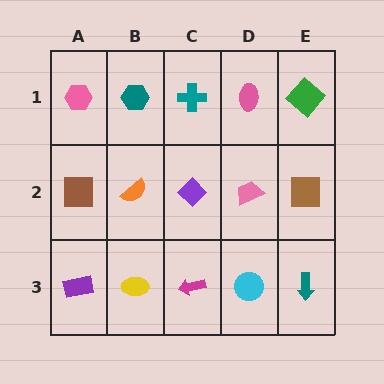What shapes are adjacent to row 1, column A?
A brown square (row 2, column A), a teal hexagon (row 1, column B).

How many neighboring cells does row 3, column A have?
2.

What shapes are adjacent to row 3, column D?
A pink trapezoid (row 2, column D), a magenta arrow (row 3, column C), a teal arrow (row 3, column E).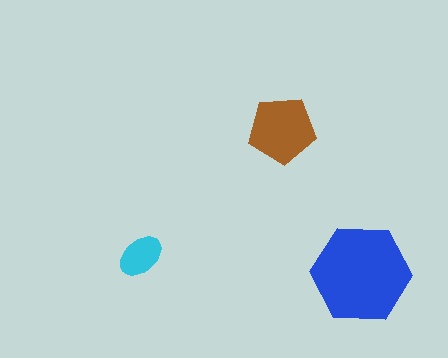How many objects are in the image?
There are 3 objects in the image.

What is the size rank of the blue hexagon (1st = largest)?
1st.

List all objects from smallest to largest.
The cyan ellipse, the brown pentagon, the blue hexagon.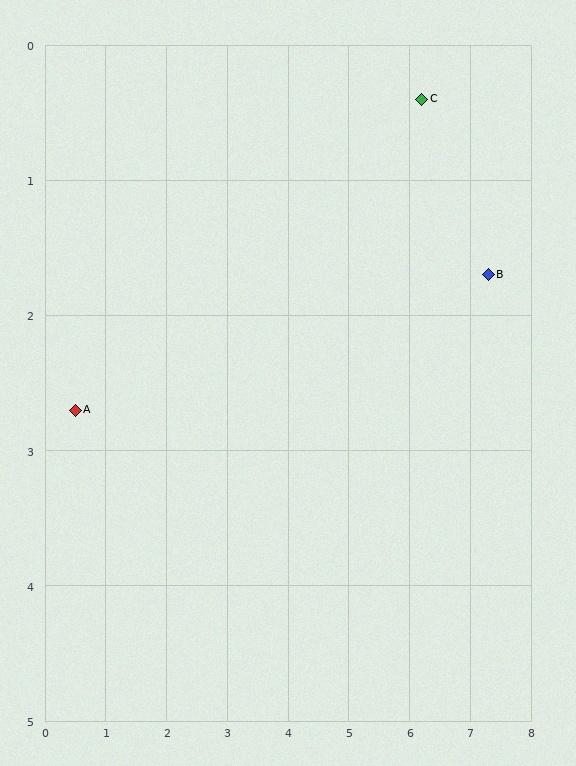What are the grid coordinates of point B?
Point B is at approximately (7.3, 1.7).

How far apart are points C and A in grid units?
Points C and A are about 6.1 grid units apart.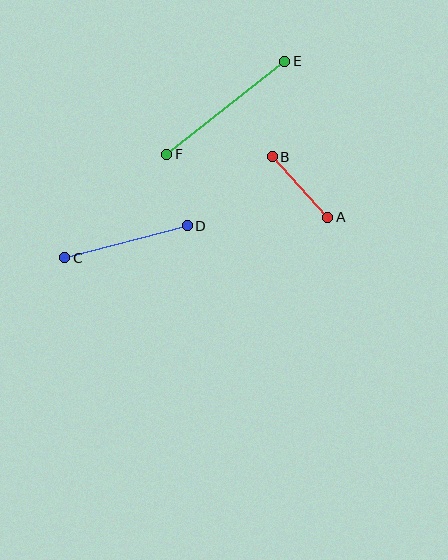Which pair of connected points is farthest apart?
Points E and F are farthest apart.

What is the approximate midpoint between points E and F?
The midpoint is at approximately (226, 108) pixels.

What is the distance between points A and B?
The distance is approximately 82 pixels.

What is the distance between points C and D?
The distance is approximately 127 pixels.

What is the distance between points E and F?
The distance is approximately 150 pixels.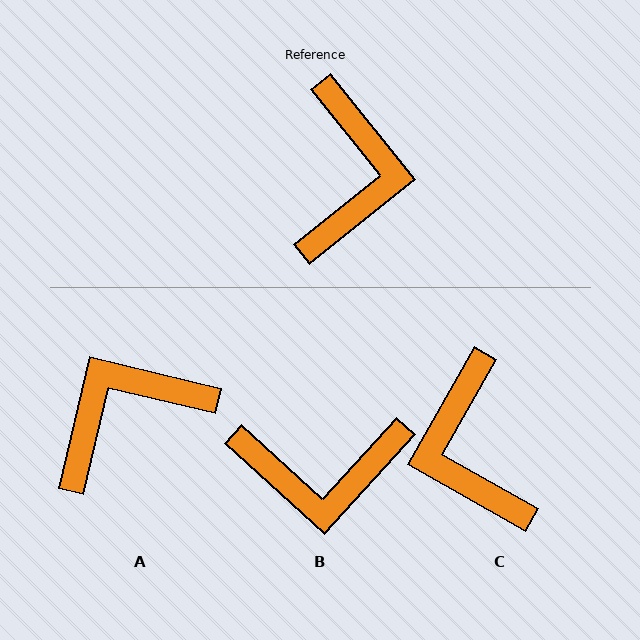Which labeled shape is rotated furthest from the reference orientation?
C, about 158 degrees away.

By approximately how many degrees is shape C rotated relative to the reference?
Approximately 158 degrees clockwise.